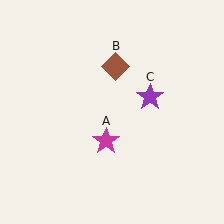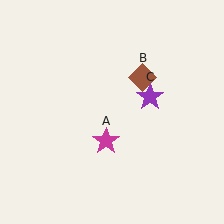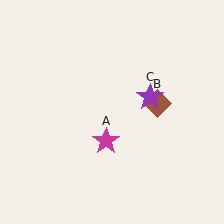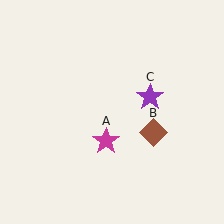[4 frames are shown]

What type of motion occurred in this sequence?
The brown diamond (object B) rotated clockwise around the center of the scene.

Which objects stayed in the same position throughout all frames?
Magenta star (object A) and purple star (object C) remained stationary.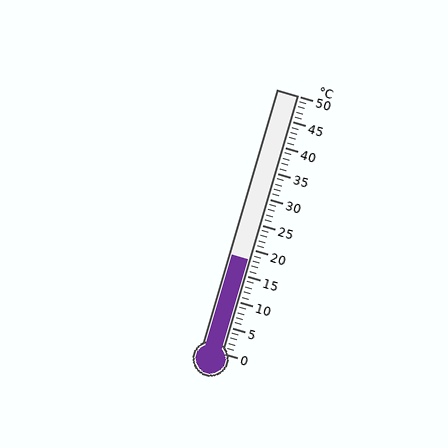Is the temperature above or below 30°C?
The temperature is below 30°C.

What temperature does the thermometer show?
The thermometer shows approximately 18°C.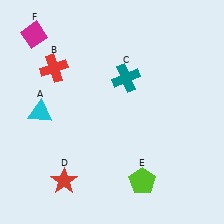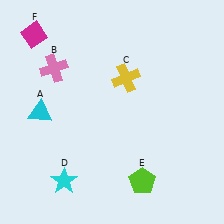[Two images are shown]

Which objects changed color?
B changed from red to pink. C changed from teal to yellow. D changed from red to cyan.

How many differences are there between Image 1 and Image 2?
There are 3 differences between the two images.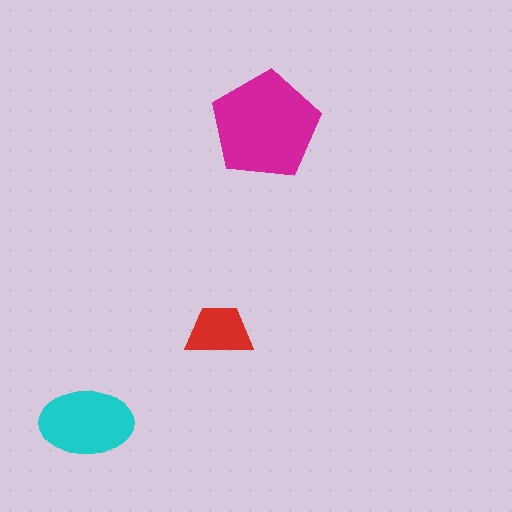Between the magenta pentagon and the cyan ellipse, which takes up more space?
The magenta pentagon.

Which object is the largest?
The magenta pentagon.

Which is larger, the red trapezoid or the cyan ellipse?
The cyan ellipse.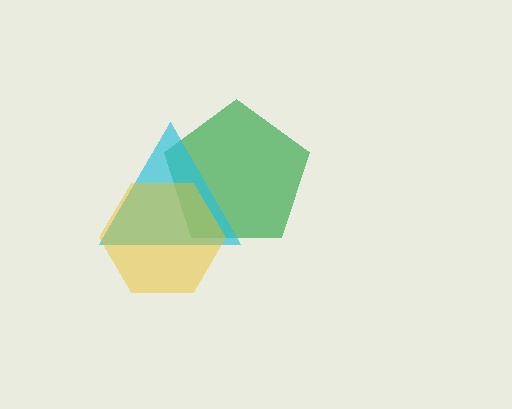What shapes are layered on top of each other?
The layered shapes are: a green pentagon, a cyan triangle, a yellow hexagon.